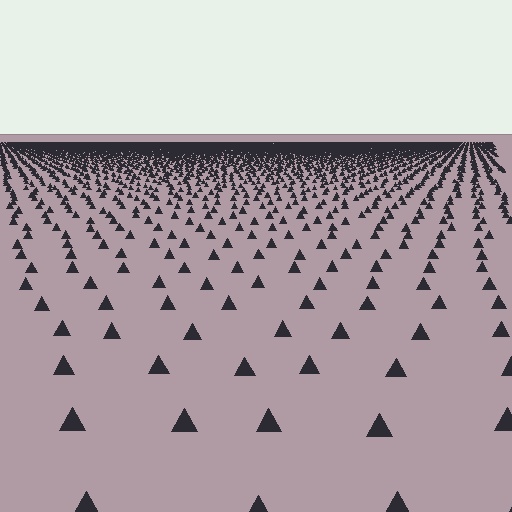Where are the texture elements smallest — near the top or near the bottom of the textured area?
Near the top.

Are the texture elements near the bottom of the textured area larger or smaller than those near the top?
Larger. Near the bottom, elements are closer to the viewer and appear at a bigger on-screen size.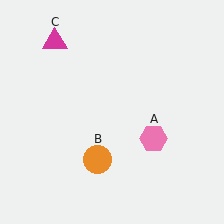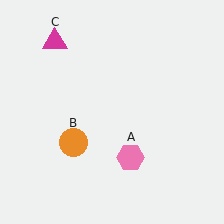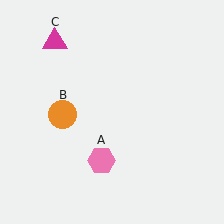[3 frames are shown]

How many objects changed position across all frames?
2 objects changed position: pink hexagon (object A), orange circle (object B).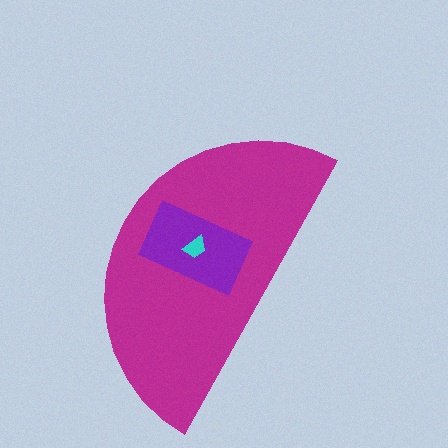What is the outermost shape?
The magenta semicircle.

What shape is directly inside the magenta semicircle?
The purple rectangle.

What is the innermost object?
The cyan trapezoid.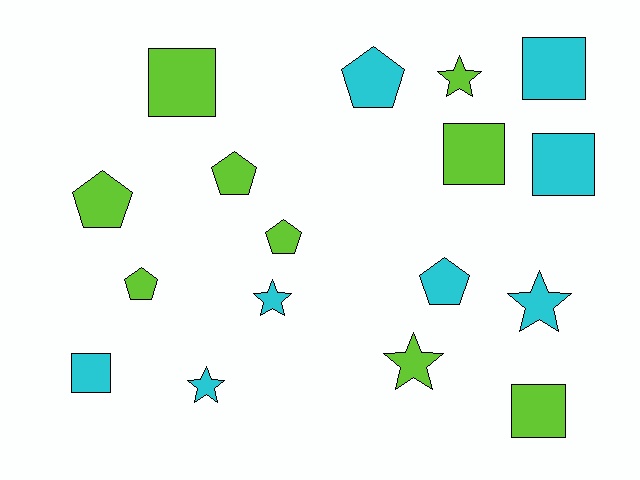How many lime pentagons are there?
There are 4 lime pentagons.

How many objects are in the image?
There are 17 objects.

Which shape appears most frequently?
Pentagon, with 6 objects.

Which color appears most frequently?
Lime, with 9 objects.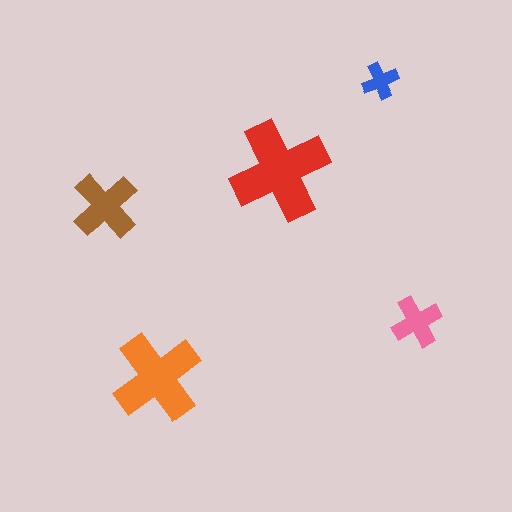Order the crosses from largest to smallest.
the red one, the orange one, the brown one, the pink one, the blue one.